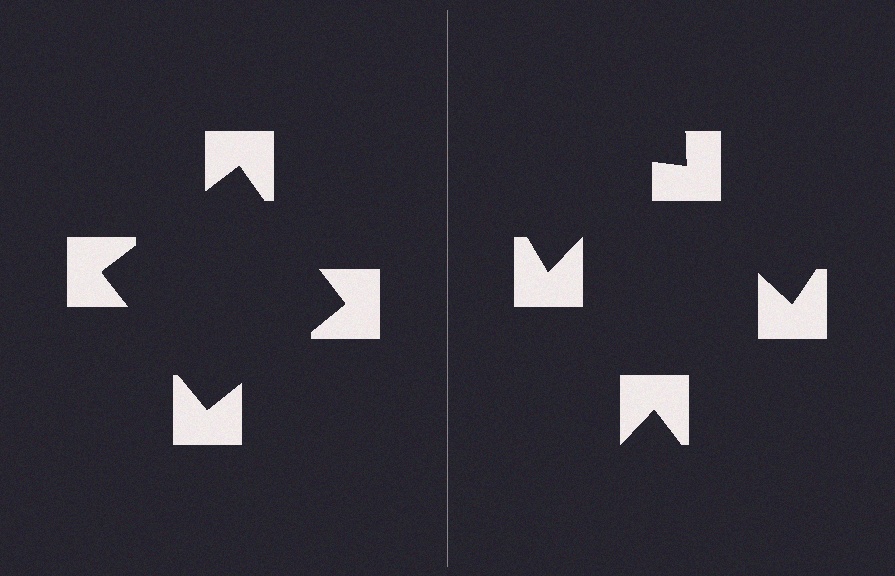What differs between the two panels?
The notched squares are positioned identically on both sides; only the wedge orientations differ. On the left they align to a square; on the right they are misaligned.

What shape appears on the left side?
An illusory square.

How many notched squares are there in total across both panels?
8 — 4 on each side.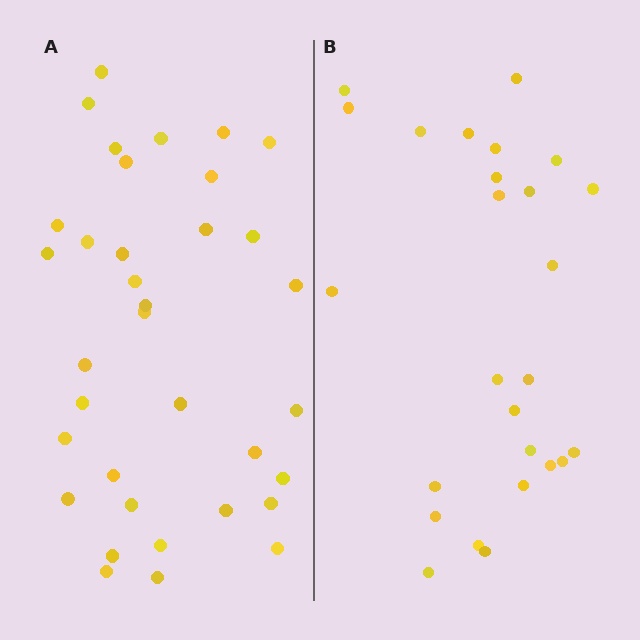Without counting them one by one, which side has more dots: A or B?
Region A (the left region) has more dots.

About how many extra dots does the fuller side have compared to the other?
Region A has roughly 8 or so more dots than region B.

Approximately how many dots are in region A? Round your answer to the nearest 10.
About 40 dots. (The exact count is 35, which rounds to 40.)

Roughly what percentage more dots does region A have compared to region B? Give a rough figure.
About 35% more.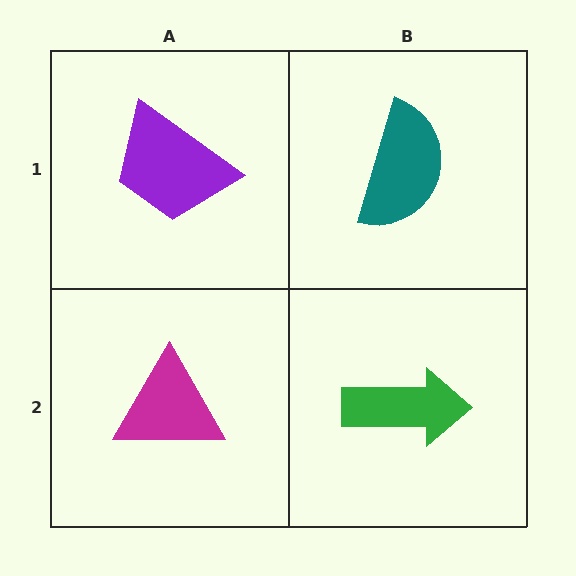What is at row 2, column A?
A magenta triangle.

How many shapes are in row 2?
2 shapes.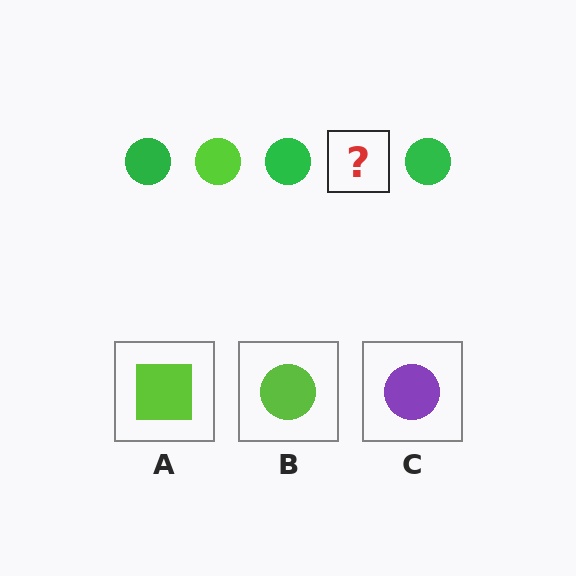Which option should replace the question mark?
Option B.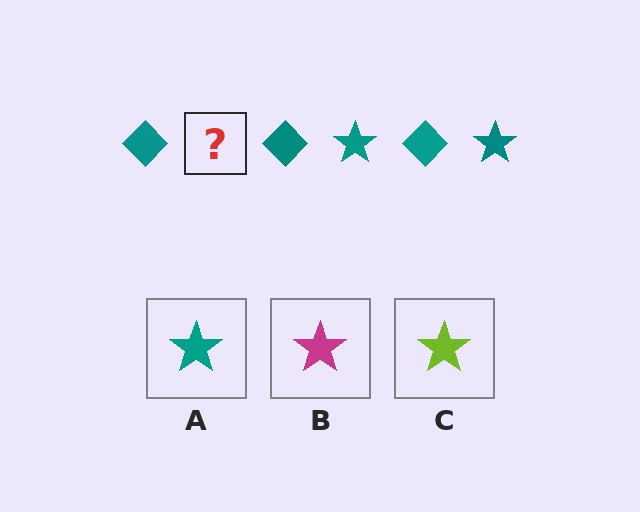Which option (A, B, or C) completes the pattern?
A.